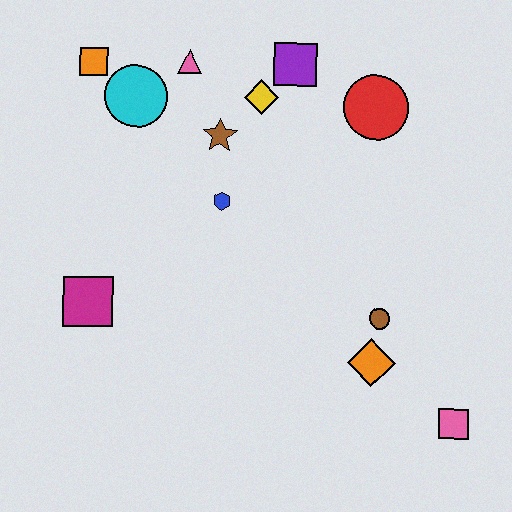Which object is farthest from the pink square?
The orange square is farthest from the pink square.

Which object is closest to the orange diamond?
The brown circle is closest to the orange diamond.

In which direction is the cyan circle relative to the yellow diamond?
The cyan circle is to the left of the yellow diamond.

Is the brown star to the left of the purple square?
Yes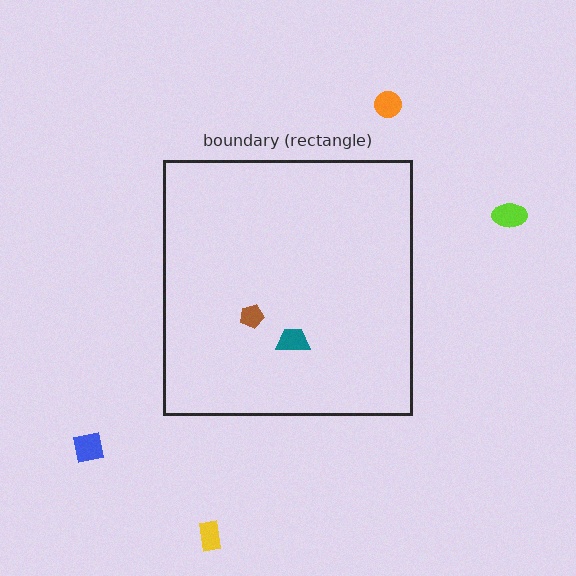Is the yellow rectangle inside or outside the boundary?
Outside.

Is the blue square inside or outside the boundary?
Outside.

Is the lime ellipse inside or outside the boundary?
Outside.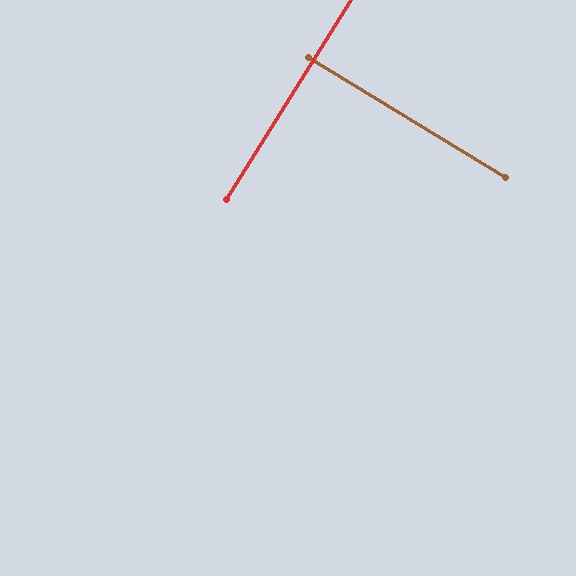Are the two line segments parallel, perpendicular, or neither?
Perpendicular — they meet at approximately 89°.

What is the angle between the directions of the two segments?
Approximately 89 degrees.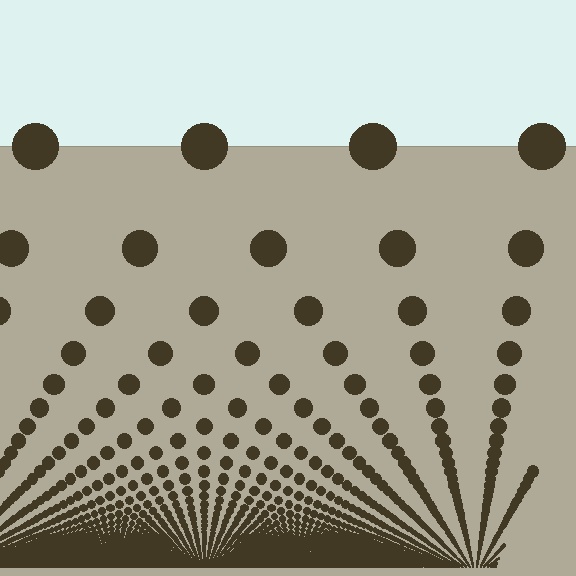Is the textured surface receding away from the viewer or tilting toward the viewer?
The surface appears to tilt toward the viewer. Texture elements get larger and sparser toward the top.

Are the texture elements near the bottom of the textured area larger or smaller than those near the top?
Smaller. The gradient is inverted — elements near the bottom are smaller and denser.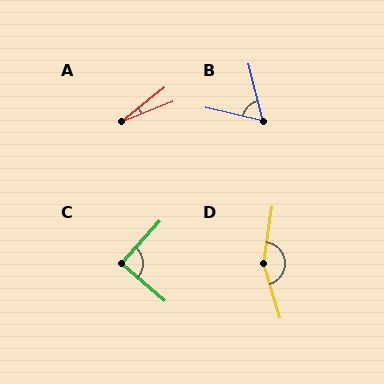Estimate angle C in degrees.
Approximately 89 degrees.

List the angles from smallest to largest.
A (17°), B (62°), C (89°), D (155°).